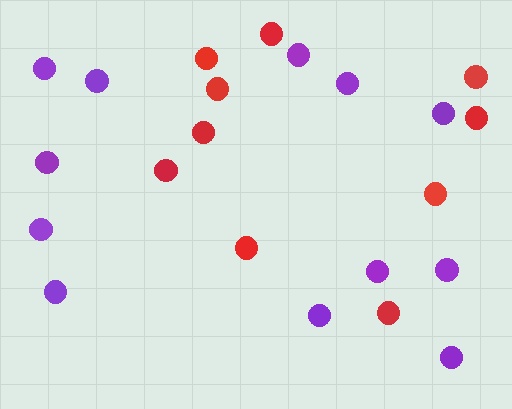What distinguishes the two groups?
There are 2 groups: one group of purple circles (12) and one group of red circles (10).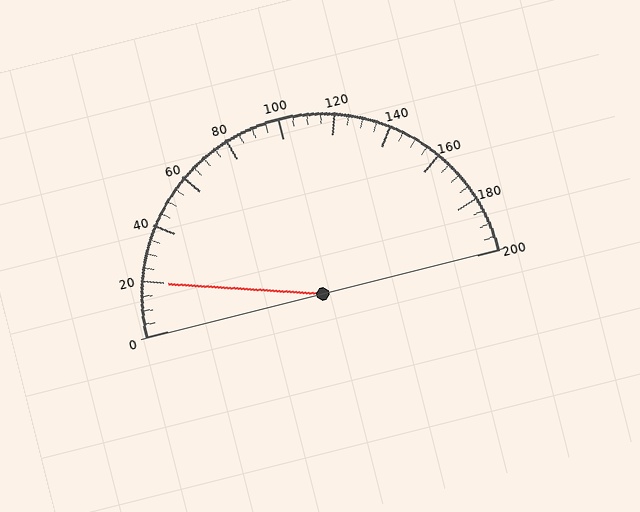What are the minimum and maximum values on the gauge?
The gauge ranges from 0 to 200.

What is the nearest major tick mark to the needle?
The nearest major tick mark is 20.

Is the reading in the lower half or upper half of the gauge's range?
The reading is in the lower half of the range (0 to 200).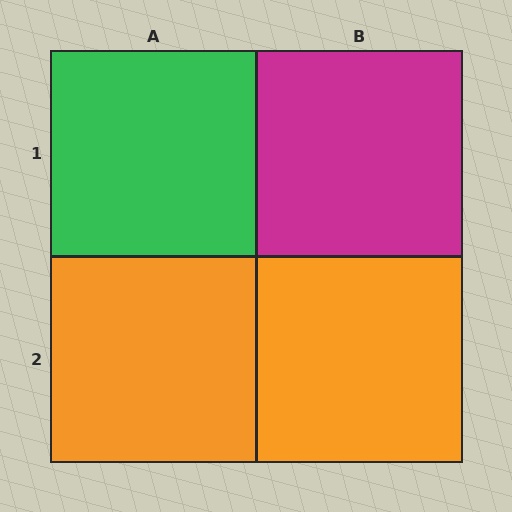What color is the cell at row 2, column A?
Orange.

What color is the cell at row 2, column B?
Orange.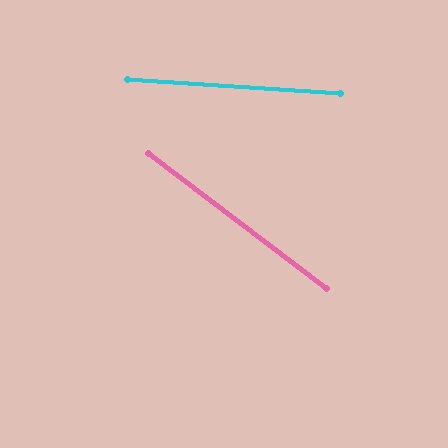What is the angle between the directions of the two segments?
Approximately 34 degrees.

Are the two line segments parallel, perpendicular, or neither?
Neither parallel nor perpendicular — they differ by about 34°.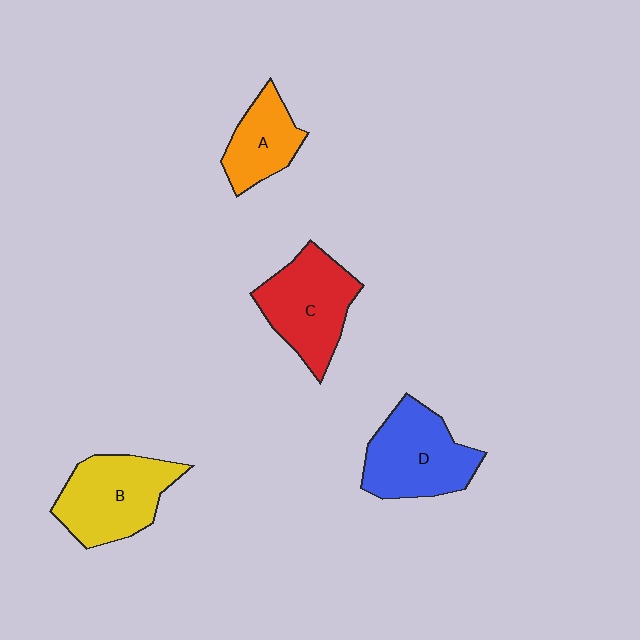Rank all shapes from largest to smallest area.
From largest to smallest: D (blue), B (yellow), C (red), A (orange).